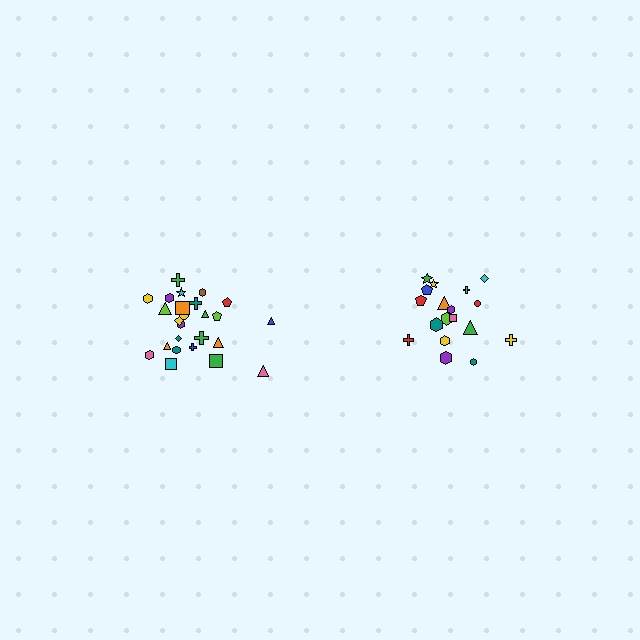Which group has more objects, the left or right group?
The left group.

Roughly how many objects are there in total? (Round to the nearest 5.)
Roughly 45 objects in total.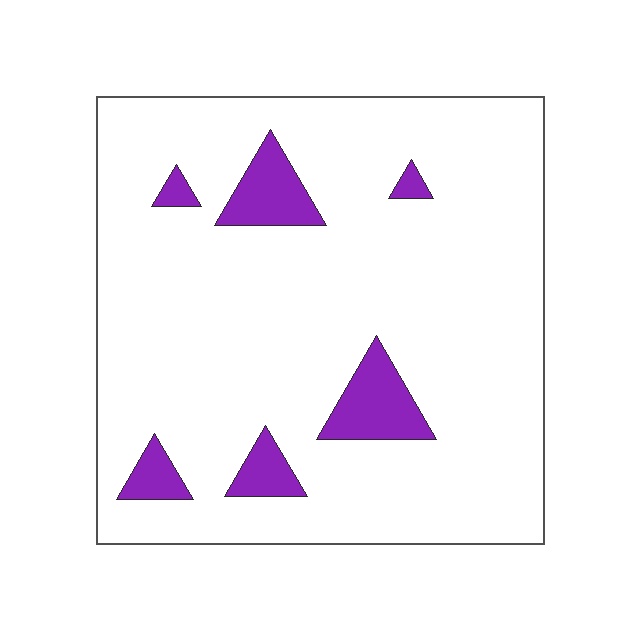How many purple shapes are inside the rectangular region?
6.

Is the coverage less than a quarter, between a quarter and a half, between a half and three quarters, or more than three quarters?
Less than a quarter.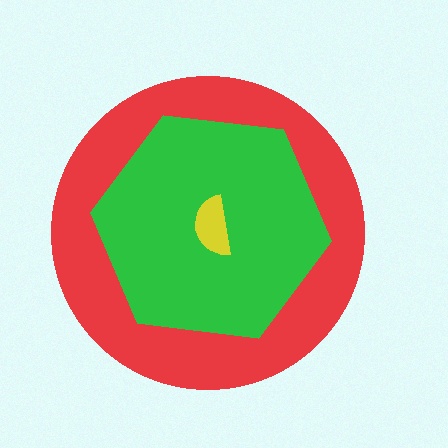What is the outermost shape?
The red circle.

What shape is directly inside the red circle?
The green hexagon.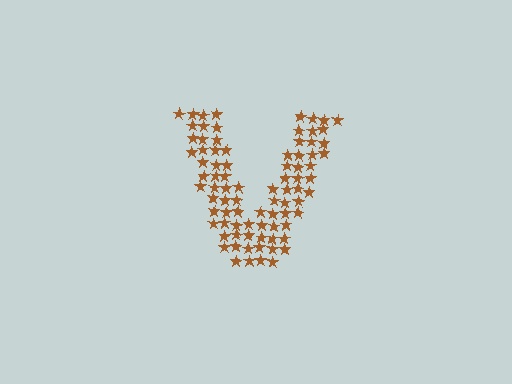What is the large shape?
The large shape is the letter V.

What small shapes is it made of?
It is made of small stars.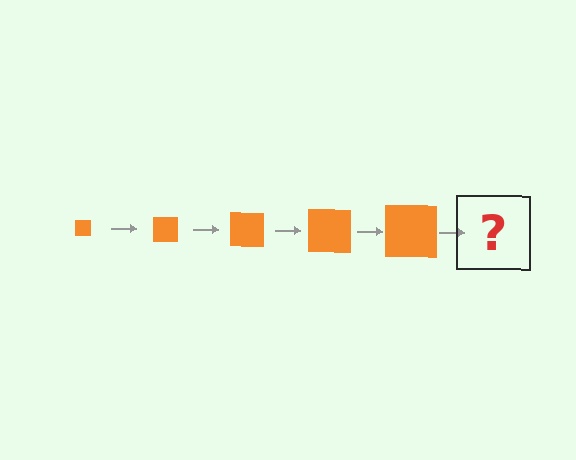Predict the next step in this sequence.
The next step is an orange square, larger than the previous one.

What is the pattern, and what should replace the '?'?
The pattern is that the square gets progressively larger each step. The '?' should be an orange square, larger than the previous one.